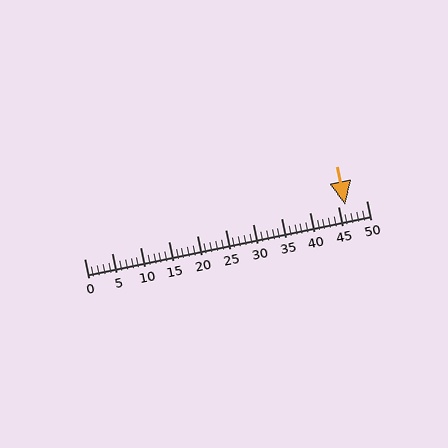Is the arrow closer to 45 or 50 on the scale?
The arrow is closer to 45.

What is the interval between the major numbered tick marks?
The major tick marks are spaced 5 units apart.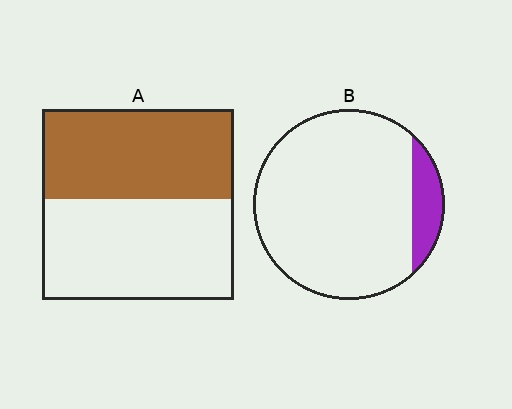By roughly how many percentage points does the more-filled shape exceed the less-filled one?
By roughly 35 percentage points (A over B).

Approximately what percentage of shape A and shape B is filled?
A is approximately 45% and B is approximately 10%.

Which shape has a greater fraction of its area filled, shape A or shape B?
Shape A.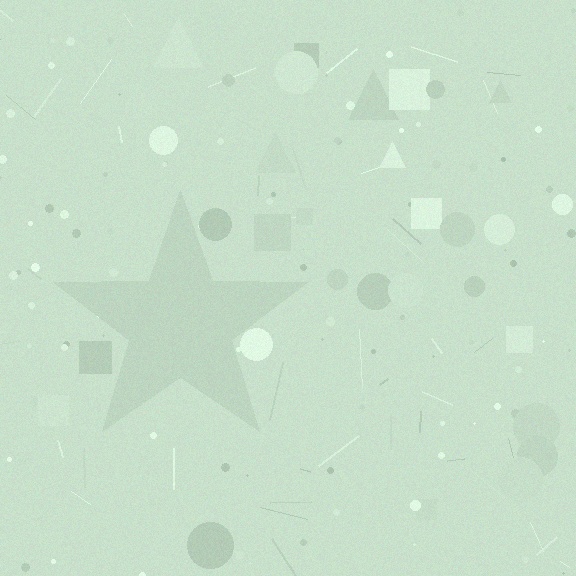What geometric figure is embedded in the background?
A star is embedded in the background.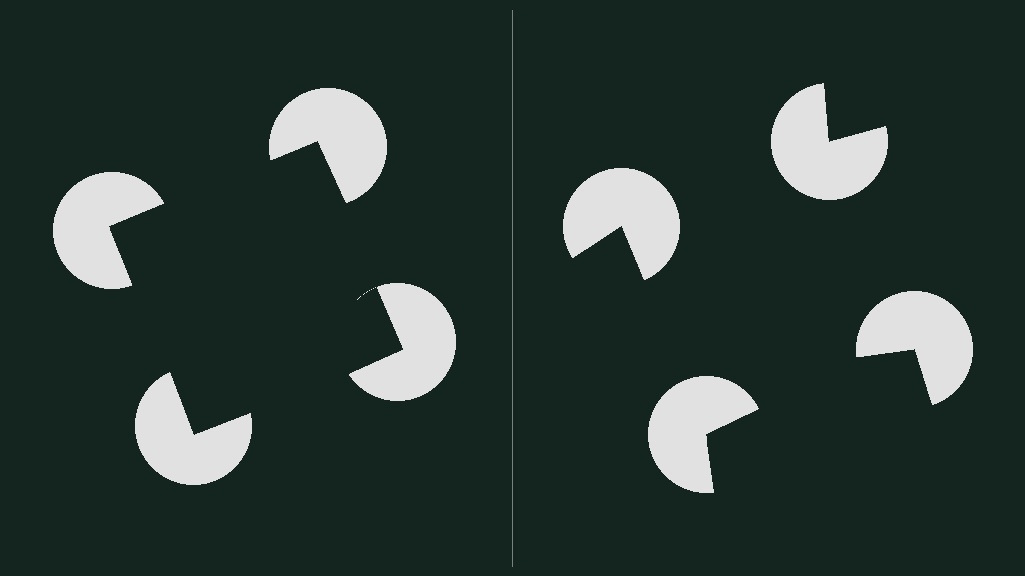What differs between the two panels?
The pac-man discs are positioned identically on both sides; only the wedge orientations differ. On the left they align to a square; on the right they are misaligned.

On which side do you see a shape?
An illusory square appears on the left side. On the right side the wedge cuts are rotated, so no coherent shape forms.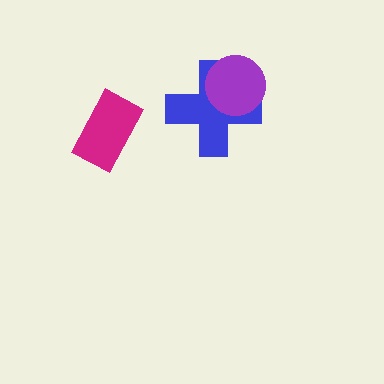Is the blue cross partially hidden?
Yes, it is partially covered by another shape.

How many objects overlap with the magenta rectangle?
0 objects overlap with the magenta rectangle.